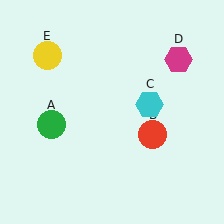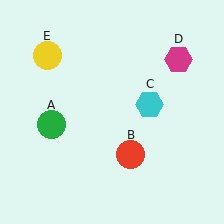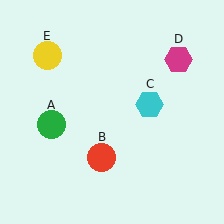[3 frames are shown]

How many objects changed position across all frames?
1 object changed position: red circle (object B).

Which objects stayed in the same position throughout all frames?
Green circle (object A) and cyan hexagon (object C) and magenta hexagon (object D) and yellow circle (object E) remained stationary.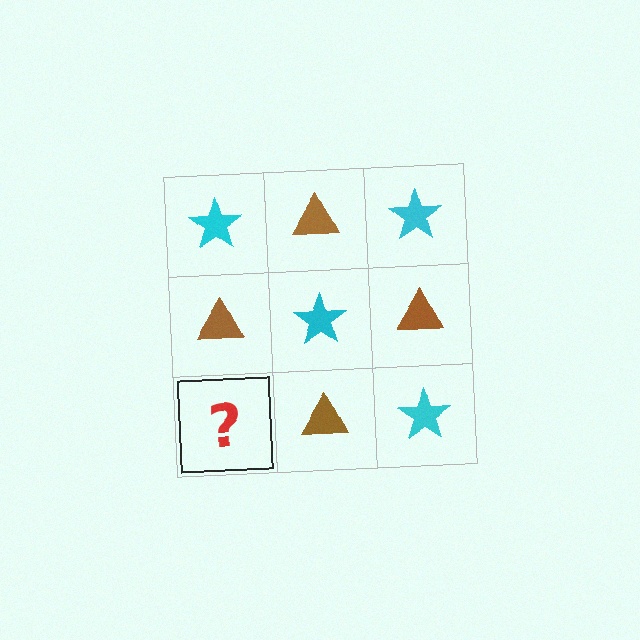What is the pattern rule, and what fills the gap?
The rule is that it alternates cyan star and brown triangle in a checkerboard pattern. The gap should be filled with a cyan star.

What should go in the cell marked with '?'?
The missing cell should contain a cyan star.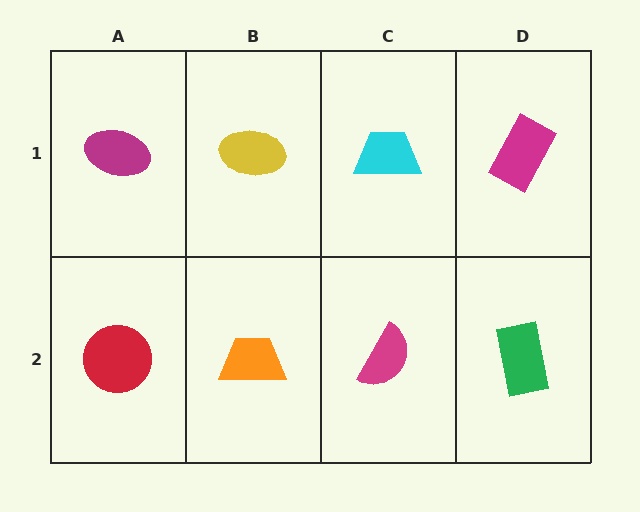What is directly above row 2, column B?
A yellow ellipse.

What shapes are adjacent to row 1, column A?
A red circle (row 2, column A), a yellow ellipse (row 1, column B).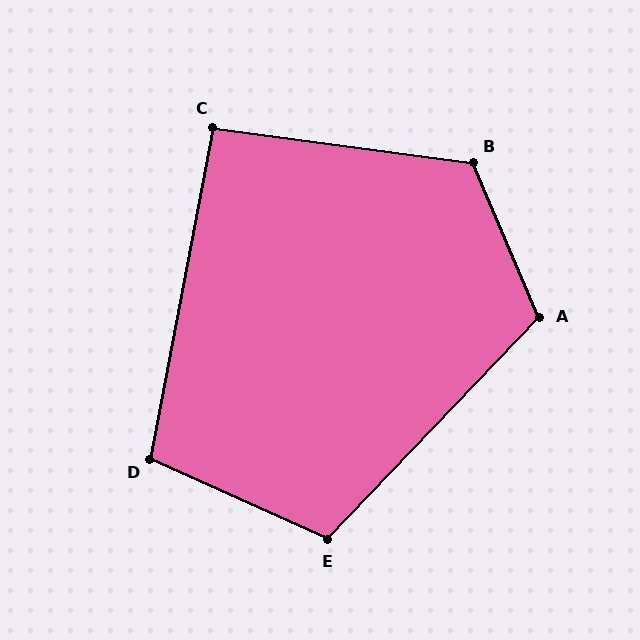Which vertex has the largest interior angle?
B, at approximately 121 degrees.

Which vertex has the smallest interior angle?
C, at approximately 93 degrees.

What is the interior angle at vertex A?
Approximately 113 degrees (obtuse).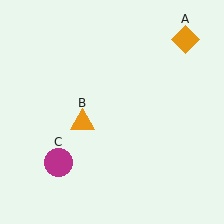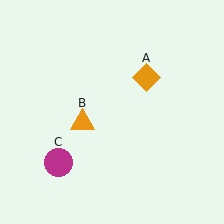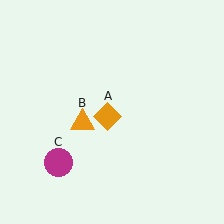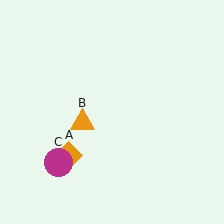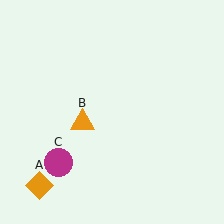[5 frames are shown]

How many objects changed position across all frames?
1 object changed position: orange diamond (object A).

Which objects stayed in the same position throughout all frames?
Orange triangle (object B) and magenta circle (object C) remained stationary.